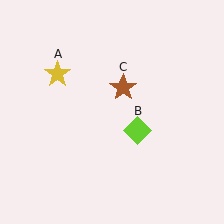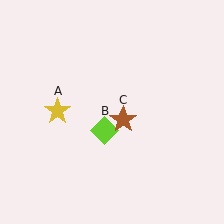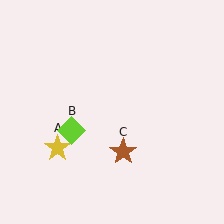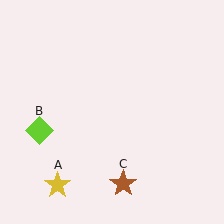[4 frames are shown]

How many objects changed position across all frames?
3 objects changed position: yellow star (object A), lime diamond (object B), brown star (object C).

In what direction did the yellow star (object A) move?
The yellow star (object A) moved down.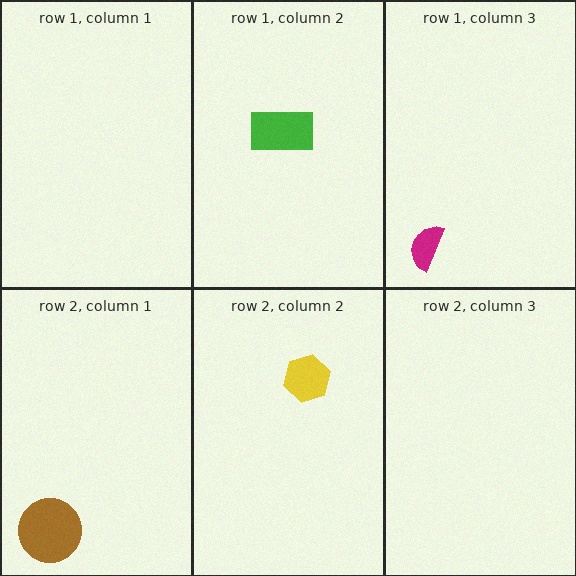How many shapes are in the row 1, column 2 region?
1.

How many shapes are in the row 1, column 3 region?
1.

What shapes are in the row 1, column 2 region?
The green rectangle.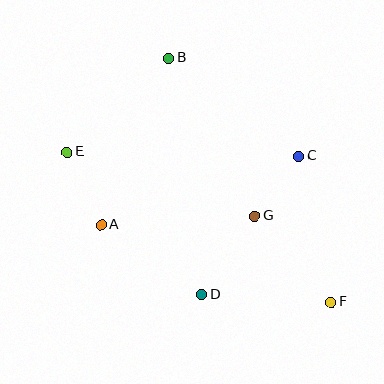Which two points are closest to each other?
Points C and G are closest to each other.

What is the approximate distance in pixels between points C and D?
The distance between C and D is approximately 169 pixels.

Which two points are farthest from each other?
Points E and F are farthest from each other.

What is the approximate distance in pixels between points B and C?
The distance between B and C is approximately 163 pixels.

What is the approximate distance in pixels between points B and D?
The distance between B and D is approximately 239 pixels.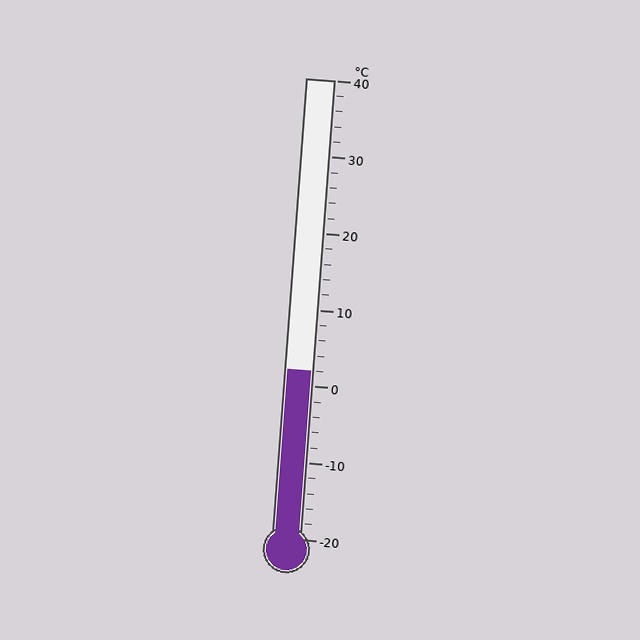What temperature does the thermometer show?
The thermometer shows approximately 2°C.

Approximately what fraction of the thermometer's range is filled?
The thermometer is filled to approximately 35% of its range.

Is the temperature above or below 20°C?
The temperature is below 20°C.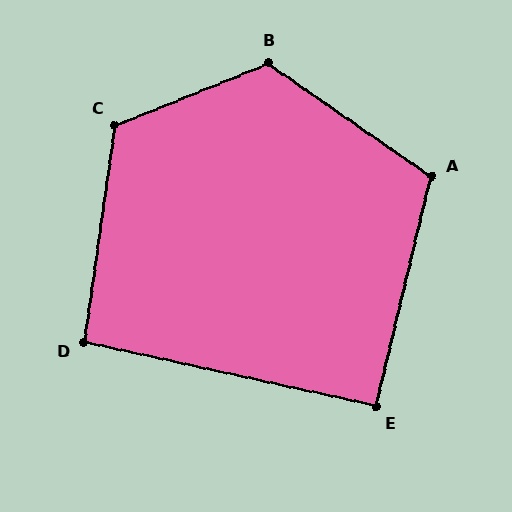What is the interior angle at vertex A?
Approximately 111 degrees (obtuse).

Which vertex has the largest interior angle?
B, at approximately 124 degrees.